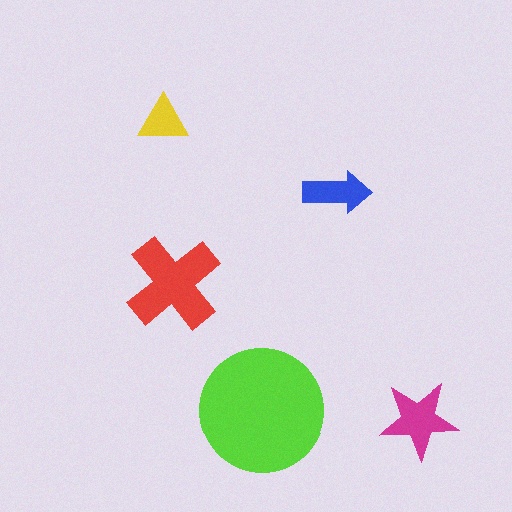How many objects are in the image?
There are 5 objects in the image.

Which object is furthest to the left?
The yellow triangle is leftmost.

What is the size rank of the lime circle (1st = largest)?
1st.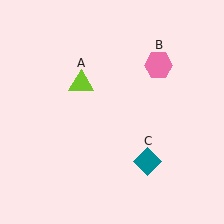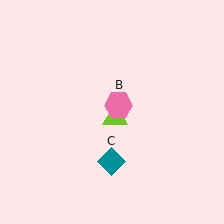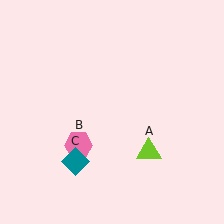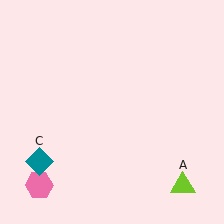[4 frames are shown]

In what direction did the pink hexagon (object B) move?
The pink hexagon (object B) moved down and to the left.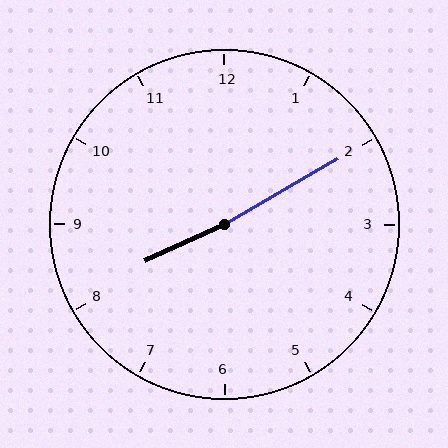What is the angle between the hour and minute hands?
Approximately 175 degrees.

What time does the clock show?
8:10.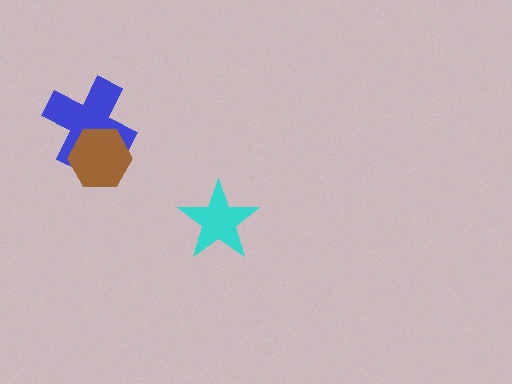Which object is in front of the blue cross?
The brown hexagon is in front of the blue cross.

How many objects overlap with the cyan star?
0 objects overlap with the cyan star.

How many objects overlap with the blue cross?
1 object overlaps with the blue cross.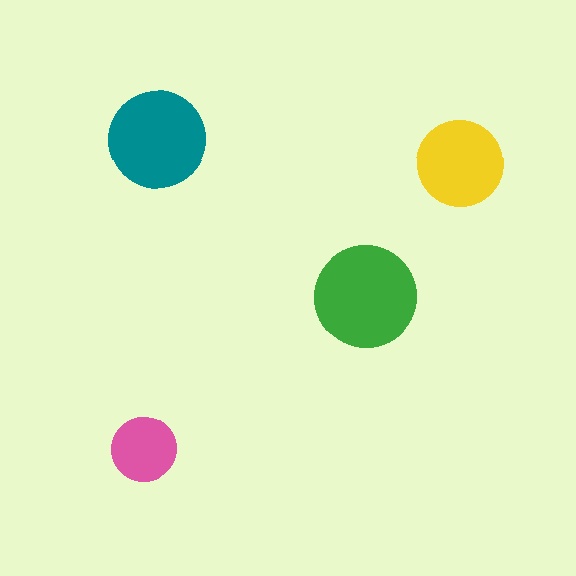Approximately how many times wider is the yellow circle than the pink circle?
About 1.5 times wider.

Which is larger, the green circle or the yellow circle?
The green one.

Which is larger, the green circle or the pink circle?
The green one.